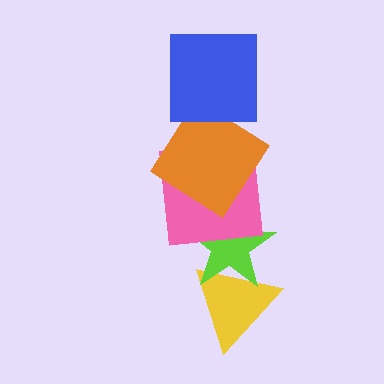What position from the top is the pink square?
The pink square is 3rd from the top.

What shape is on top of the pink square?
The orange diamond is on top of the pink square.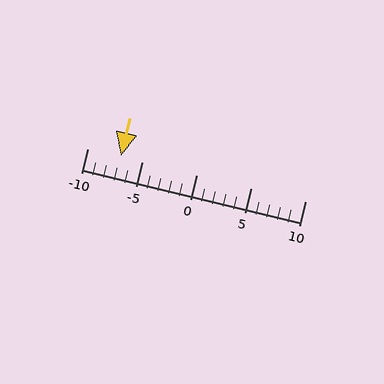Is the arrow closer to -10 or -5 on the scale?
The arrow is closer to -5.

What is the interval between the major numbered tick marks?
The major tick marks are spaced 5 units apart.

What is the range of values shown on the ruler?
The ruler shows values from -10 to 10.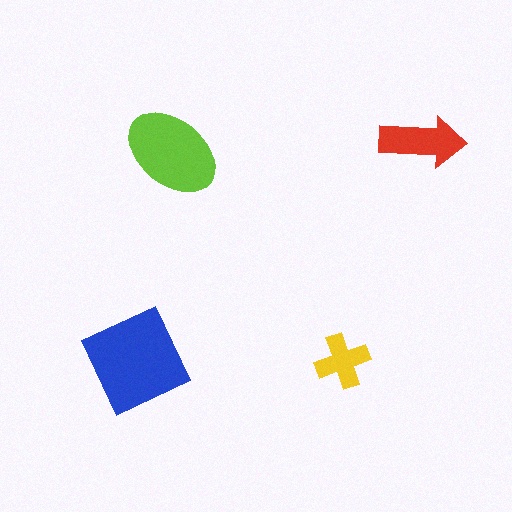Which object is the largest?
The blue diamond.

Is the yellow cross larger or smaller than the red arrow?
Smaller.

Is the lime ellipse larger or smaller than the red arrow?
Larger.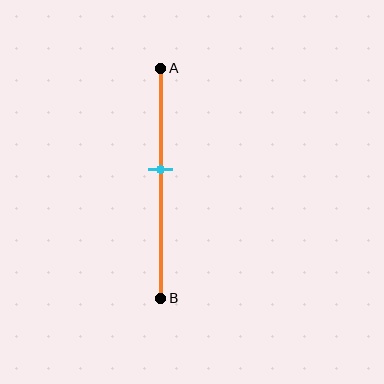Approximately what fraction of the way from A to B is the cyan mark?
The cyan mark is approximately 45% of the way from A to B.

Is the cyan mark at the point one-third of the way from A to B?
No, the mark is at about 45% from A, not at the 33% one-third point.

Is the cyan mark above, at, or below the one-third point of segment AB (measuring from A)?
The cyan mark is below the one-third point of segment AB.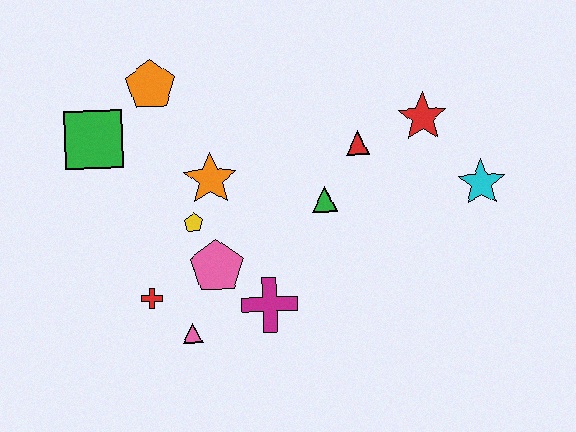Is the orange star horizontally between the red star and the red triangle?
No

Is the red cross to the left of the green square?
No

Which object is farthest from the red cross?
The cyan star is farthest from the red cross.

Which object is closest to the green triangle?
The red triangle is closest to the green triangle.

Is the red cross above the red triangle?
No